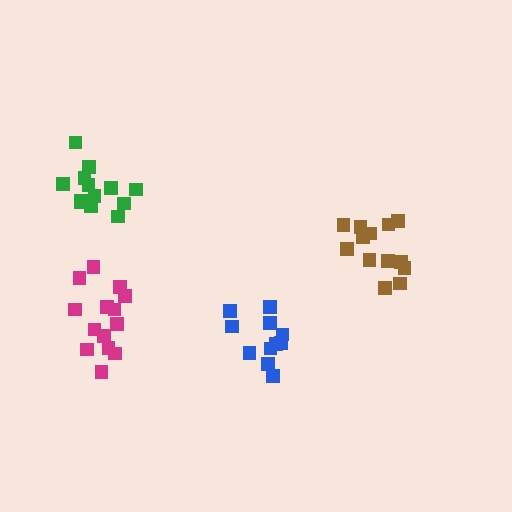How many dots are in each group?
Group 1: 11 dots, Group 2: 13 dots, Group 3: 14 dots, Group 4: 13 dots (51 total).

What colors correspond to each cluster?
The clusters are colored: blue, brown, magenta, green.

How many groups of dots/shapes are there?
There are 4 groups.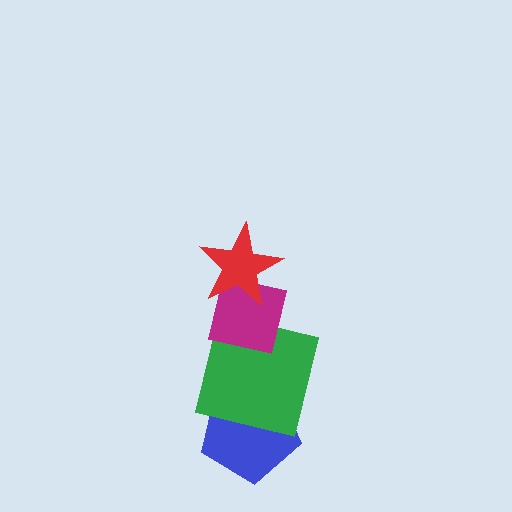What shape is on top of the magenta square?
The red star is on top of the magenta square.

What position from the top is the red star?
The red star is 1st from the top.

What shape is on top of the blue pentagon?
The green square is on top of the blue pentagon.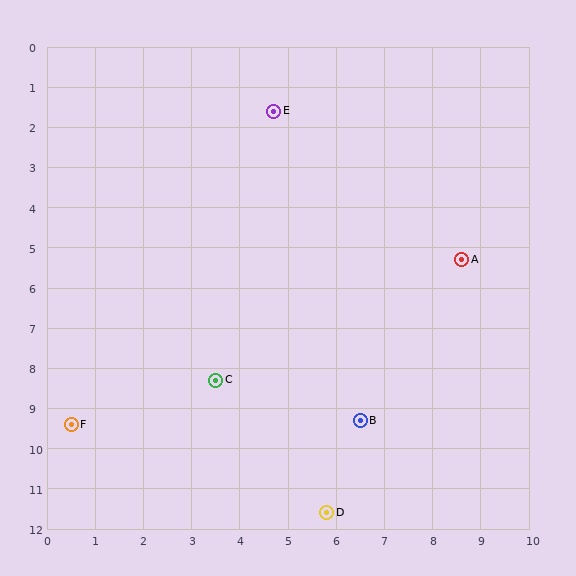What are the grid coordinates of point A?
Point A is at approximately (8.6, 5.3).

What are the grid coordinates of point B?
Point B is at approximately (6.5, 9.3).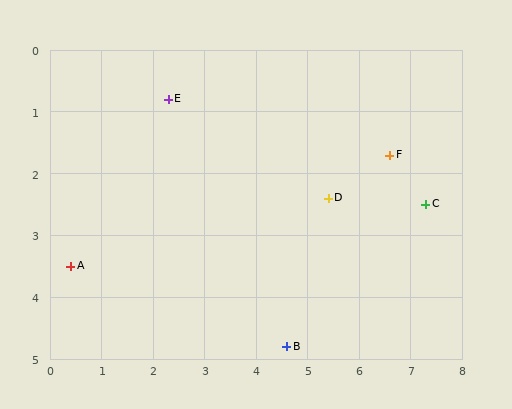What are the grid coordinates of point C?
Point C is at approximately (7.3, 2.5).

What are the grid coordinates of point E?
Point E is at approximately (2.3, 0.8).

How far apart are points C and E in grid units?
Points C and E are about 5.3 grid units apart.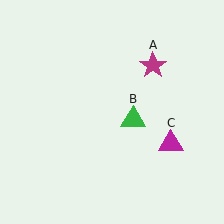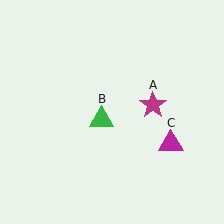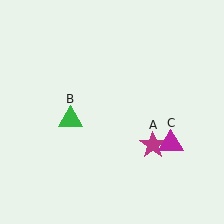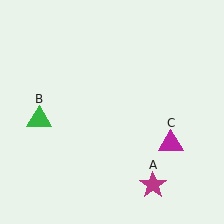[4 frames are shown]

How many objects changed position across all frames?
2 objects changed position: magenta star (object A), green triangle (object B).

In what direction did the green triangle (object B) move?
The green triangle (object B) moved left.